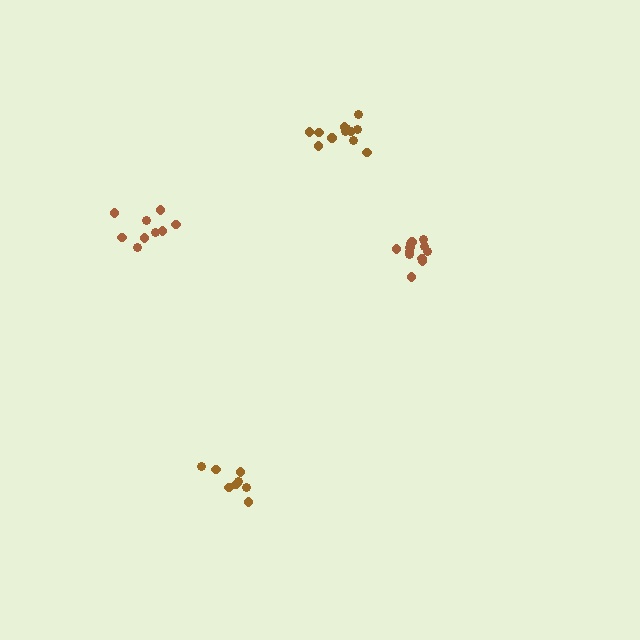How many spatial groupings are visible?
There are 4 spatial groupings.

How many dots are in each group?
Group 1: 12 dots, Group 2: 12 dots, Group 3: 9 dots, Group 4: 8 dots (41 total).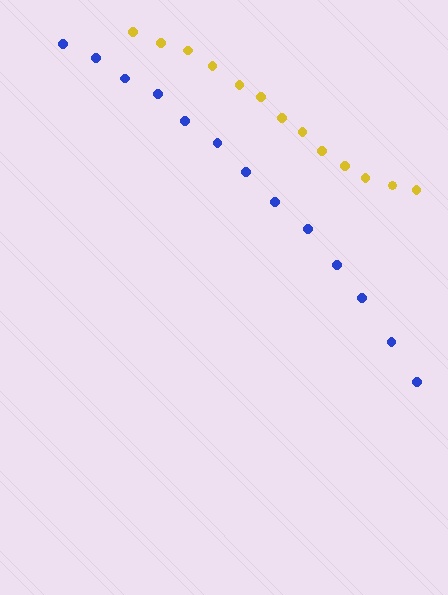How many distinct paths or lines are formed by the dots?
There are 2 distinct paths.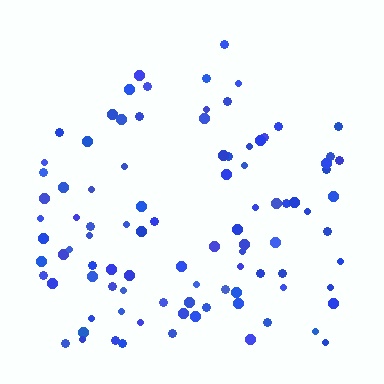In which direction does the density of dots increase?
From top to bottom, with the bottom side densest.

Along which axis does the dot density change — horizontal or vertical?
Vertical.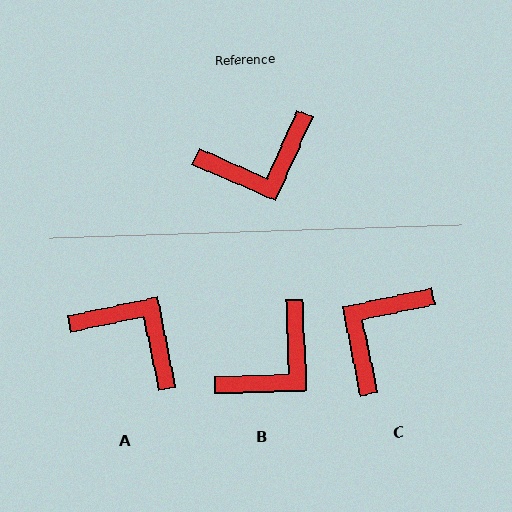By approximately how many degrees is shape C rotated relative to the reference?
Approximately 145 degrees clockwise.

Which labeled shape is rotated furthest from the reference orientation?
C, about 145 degrees away.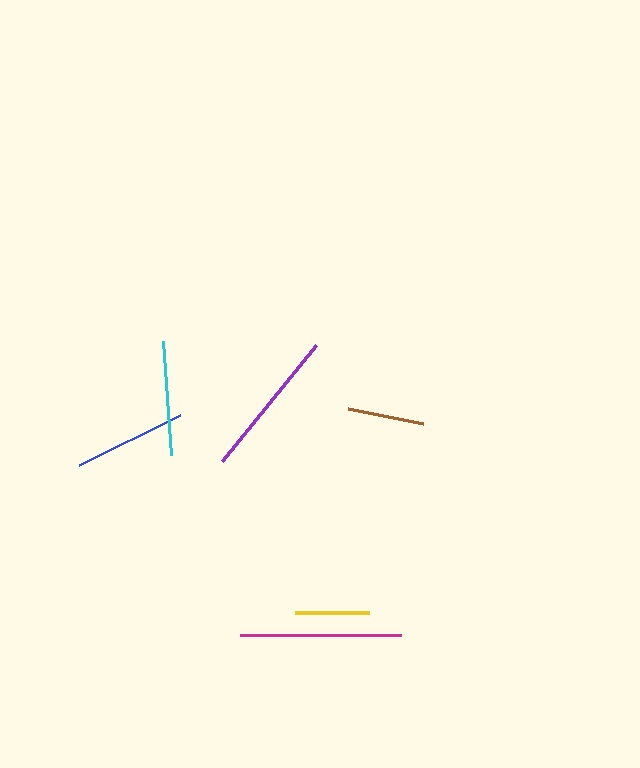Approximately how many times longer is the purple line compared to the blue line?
The purple line is approximately 1.3 times the length of the blue line.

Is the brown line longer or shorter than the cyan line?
The cyan line is longer than the brown line.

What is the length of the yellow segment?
The yellow segment is approximately 73 pixels long.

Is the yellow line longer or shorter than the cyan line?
The cyan line is longer than the yellow line.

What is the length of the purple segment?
The purple segment is approximately 149 pixels long.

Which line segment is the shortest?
The yellow line is the shortest at approximately 73 pixels.